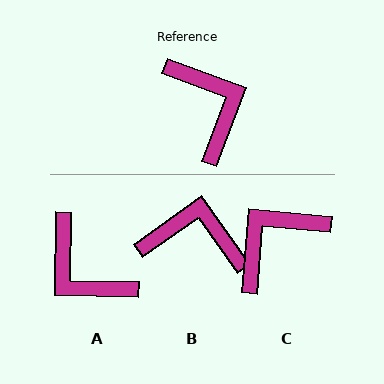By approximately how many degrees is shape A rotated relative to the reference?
Approximately 160 degrees clockwise.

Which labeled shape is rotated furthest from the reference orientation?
A, about 160 degrees away.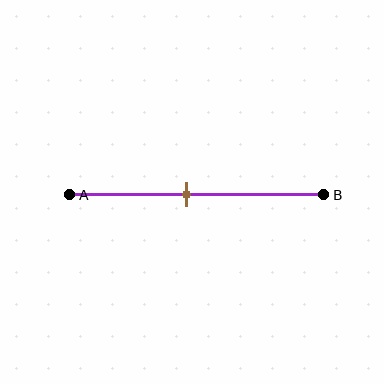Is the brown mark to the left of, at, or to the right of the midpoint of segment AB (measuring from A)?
The brown mark is to the left of the midpoint of segment AB.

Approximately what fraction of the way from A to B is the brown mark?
The brown mark is approximately 45% of the way from A to B.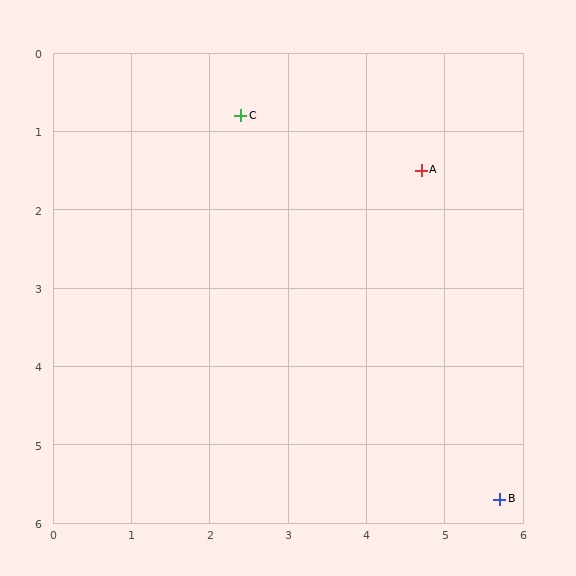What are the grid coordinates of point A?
Point A is at approximately (4.7, 1.5).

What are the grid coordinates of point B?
Point B is at approximately (5.7, 5.7).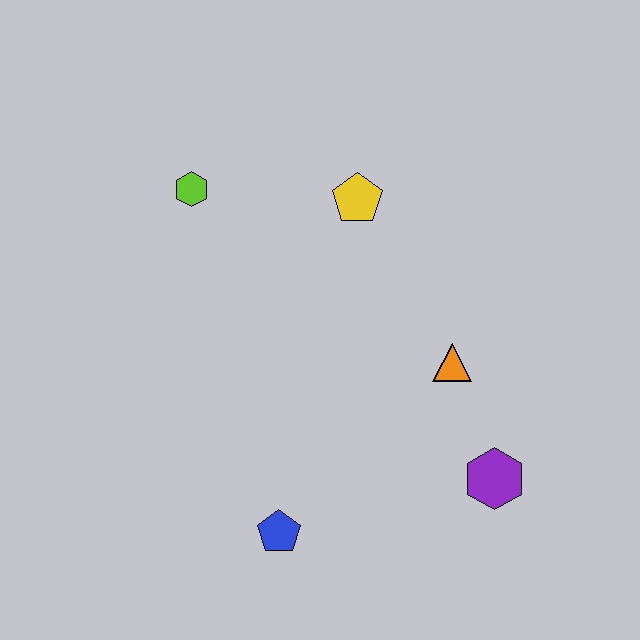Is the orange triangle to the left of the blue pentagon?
No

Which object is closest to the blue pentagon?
The purple hexagon is closest to the blue pentagon.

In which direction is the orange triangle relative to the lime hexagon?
The orange triangle is to the right of the lime hexagon.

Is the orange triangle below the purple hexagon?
No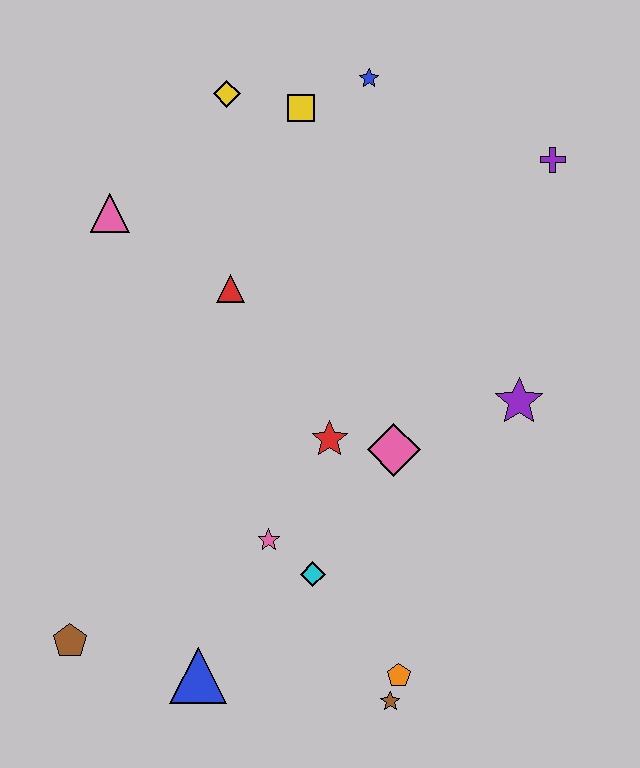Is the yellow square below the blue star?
Yes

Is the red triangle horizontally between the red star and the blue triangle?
Yes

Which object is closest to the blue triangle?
The brown pentagon is closest to the blue triangle.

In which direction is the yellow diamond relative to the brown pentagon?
The yellow diamond is above the brown pentagon.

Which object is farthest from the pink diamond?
The yellow diamond is farthest from the pink diamond.